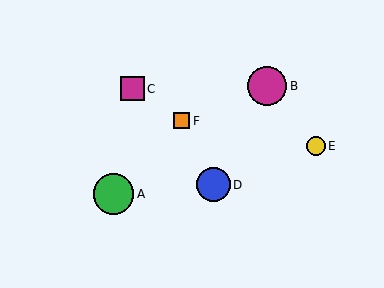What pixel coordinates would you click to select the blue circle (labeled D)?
Click at (213, 185) to select the blue circle D.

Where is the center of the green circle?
The center of the green circle is at (114, 194).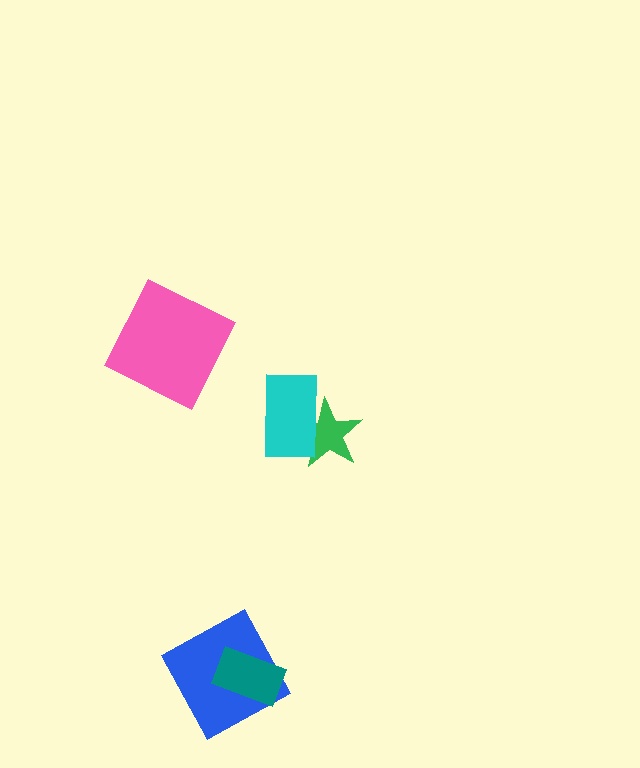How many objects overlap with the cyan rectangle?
1 object overlaps with the cyan rectangle.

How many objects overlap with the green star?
1 object overlaps with the green star.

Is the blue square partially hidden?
Yes, it is partially covered by another shape.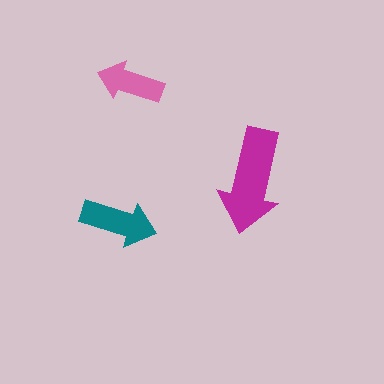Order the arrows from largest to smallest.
the magenta one, the teal one, the pink one.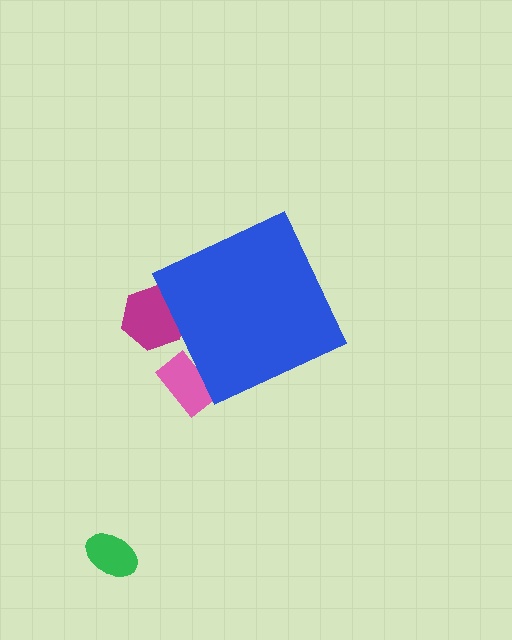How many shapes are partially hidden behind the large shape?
2 shapes are partially hidden.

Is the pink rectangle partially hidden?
Yes, the pink rectangle is partially hidden behind the blue diamond.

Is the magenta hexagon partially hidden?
Yes, the magenta hexagon is partially hidden behind the blue diamond.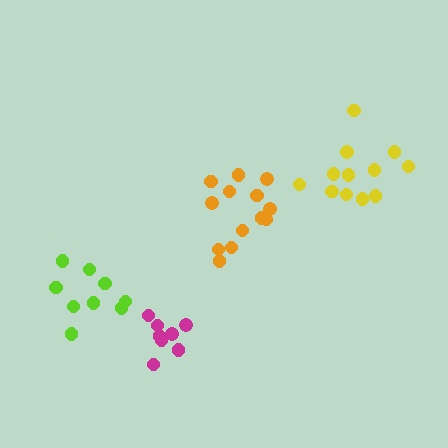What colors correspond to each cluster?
The clusters are colored: magenta, orange, yellow, lime.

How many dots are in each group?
Group 1: 8 dots, Group 2: 13 dots, Group 3: 12 dots, Group 4: 9 dots (42 total).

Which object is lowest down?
The magenta cluster is bottommost.